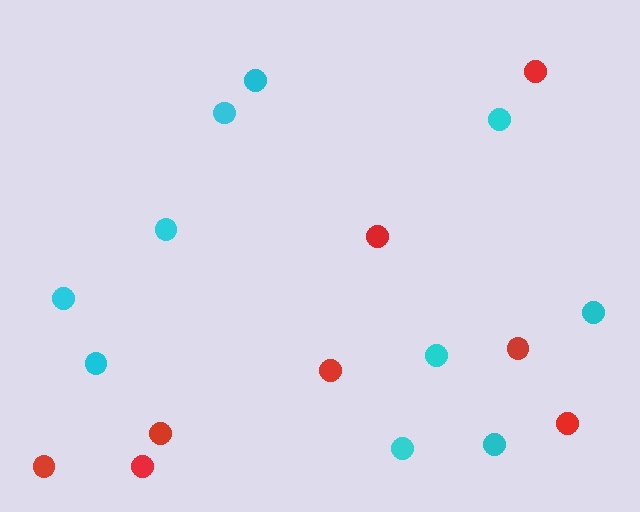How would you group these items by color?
There are 2 groups: one group of red circles (8) and one group of cyan circles (10).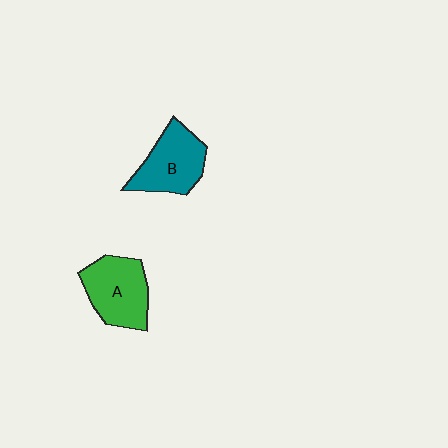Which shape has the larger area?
Shape A (green).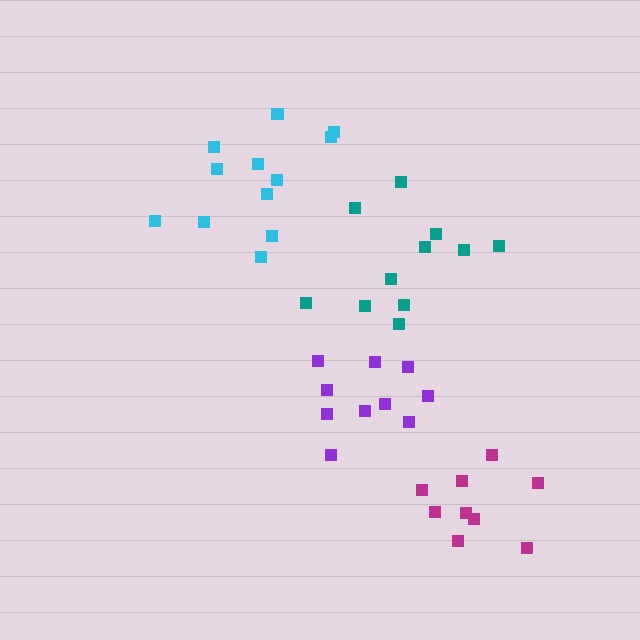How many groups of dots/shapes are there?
There are 4 groups.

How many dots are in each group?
Group 1: 10 dots, Group 2: 11 dots, Group 3: 9 dots, Group 4: 12 dots (42 total).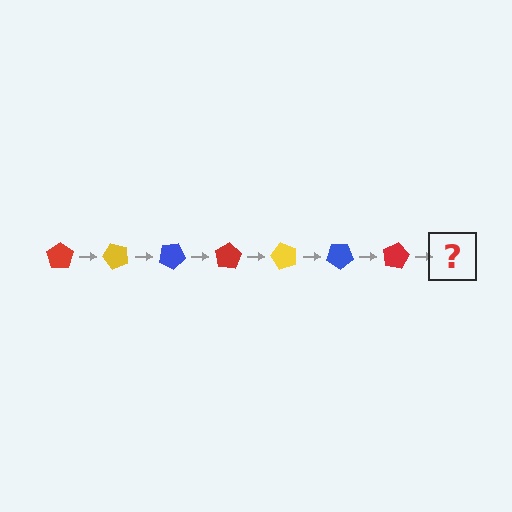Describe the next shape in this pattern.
It should be a yellow pentagon, rotated 350 degrees from the start.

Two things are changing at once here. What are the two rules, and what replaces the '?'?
The two rules are that it rotates 50 degrees each step and the color cycles through red, yellow, and blue. The '?' should be a yellow pentagon, rotated 350 degrees from the start.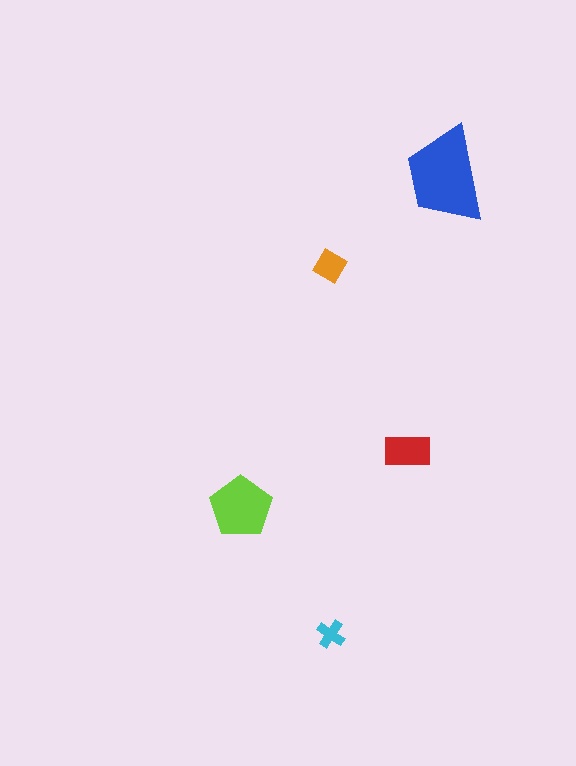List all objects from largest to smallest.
The blue trapezoid, the lime pentagon, the red rectangle, the orange diamond, the cyan cross.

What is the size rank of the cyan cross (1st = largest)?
5th.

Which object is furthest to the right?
The blue trapezoid is rightmost.